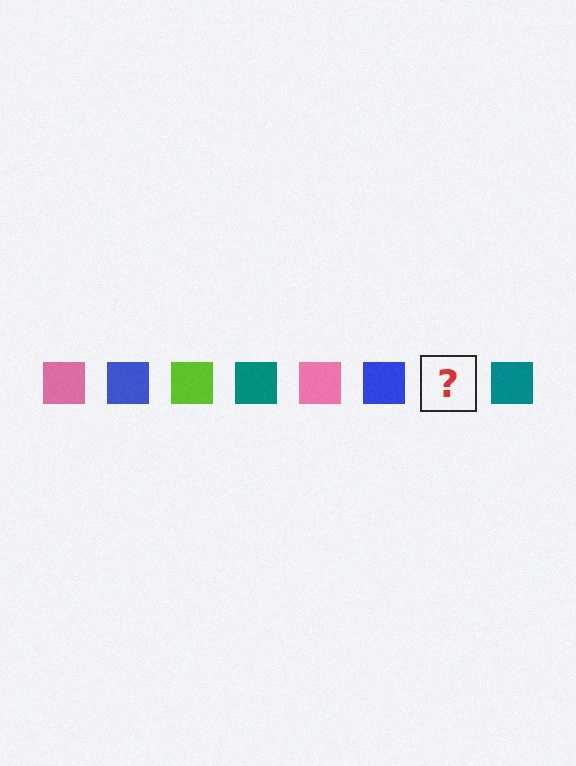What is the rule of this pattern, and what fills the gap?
The rule is that the pattern cycles through pink, blue, lime, teal squares. The gap should be filled with a lime square.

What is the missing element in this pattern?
The missing element is a lime square.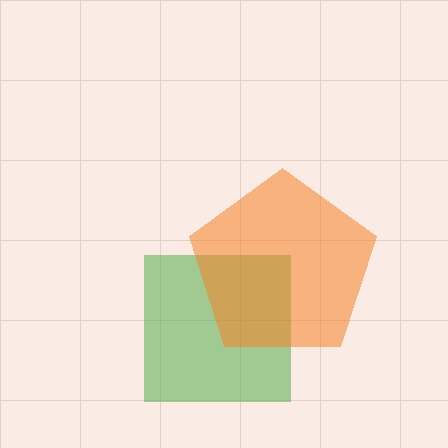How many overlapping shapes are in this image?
There are 2 overlapping shapes in the image.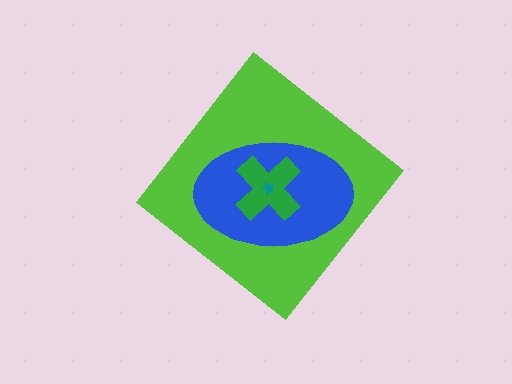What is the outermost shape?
The lime diamond.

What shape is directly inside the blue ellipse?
The green cross.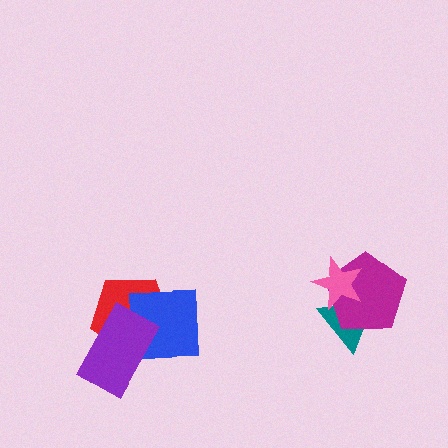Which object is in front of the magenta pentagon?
The pink star is in front of the magenta pentagon.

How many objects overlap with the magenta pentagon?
2 objects overlap with the magenta pentagon.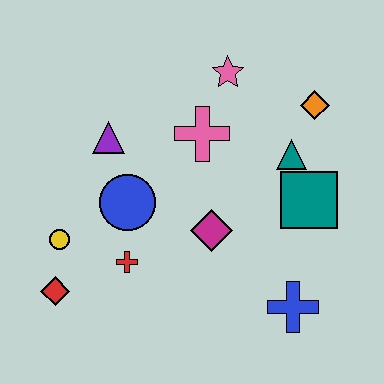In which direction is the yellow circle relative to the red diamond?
The yellow circle is above the red diamond.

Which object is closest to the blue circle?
The red cross is closest to the blue circle.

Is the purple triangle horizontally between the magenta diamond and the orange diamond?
No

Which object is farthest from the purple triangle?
The blue cross is farthest from the purple triangle.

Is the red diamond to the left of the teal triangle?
Yes